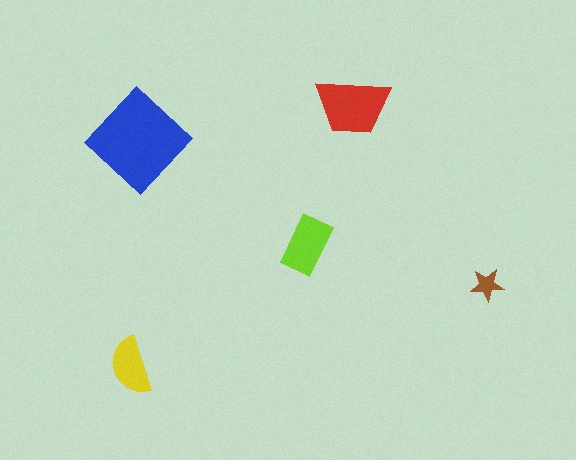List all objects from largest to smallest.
The blue diamond, the red trapezoid, the lime rectangle, the yellow semicircle, the brown star.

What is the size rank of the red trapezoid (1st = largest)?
2nd.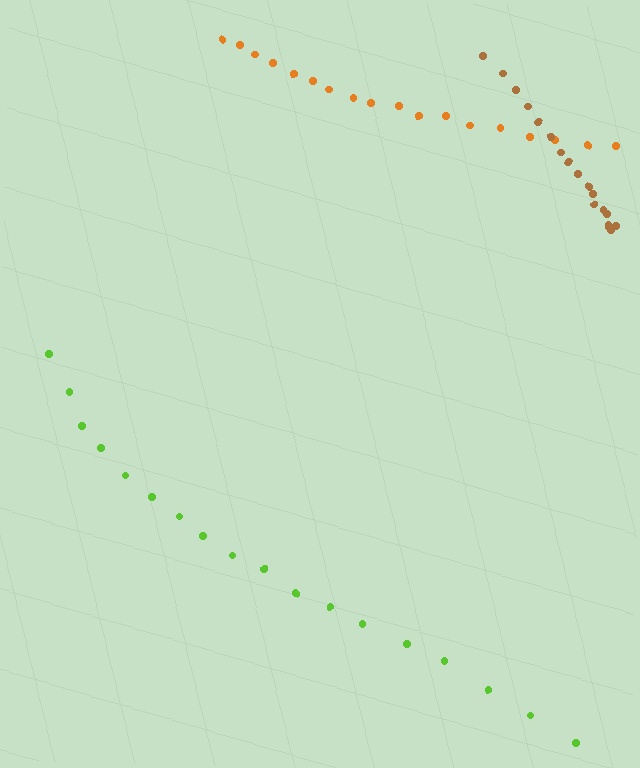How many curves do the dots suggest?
There are 3 distinct paths.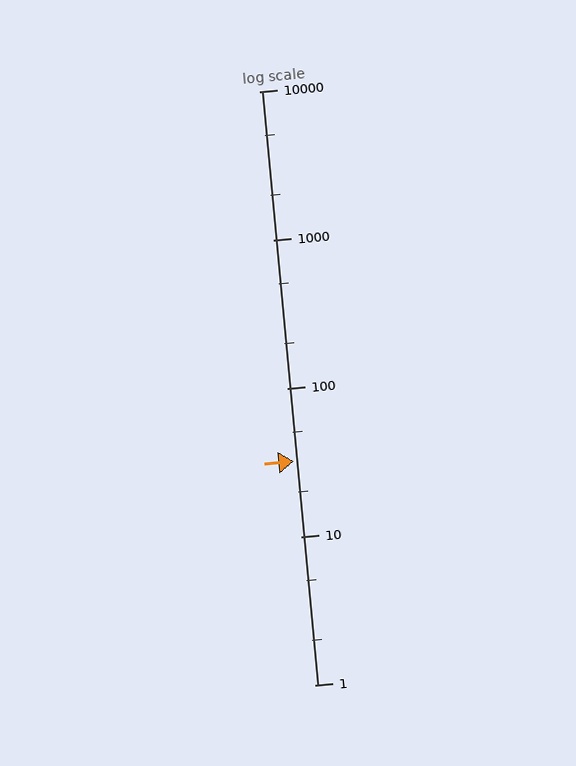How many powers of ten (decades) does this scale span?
The scale spans 4 decades, from 1 to 10000.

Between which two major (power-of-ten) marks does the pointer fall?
The pointer is between 10 and 100.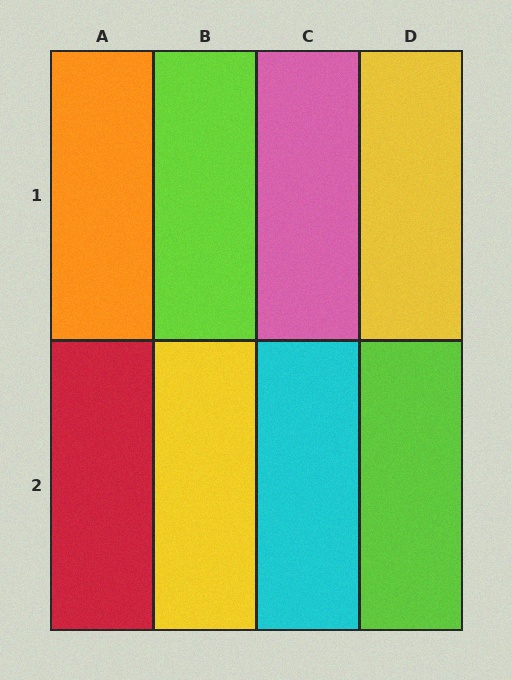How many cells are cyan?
1 cell is cyan.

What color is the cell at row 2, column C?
Cyan.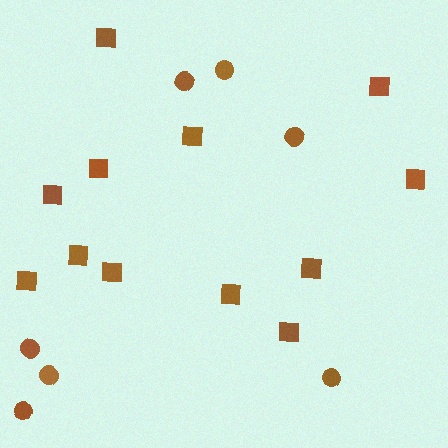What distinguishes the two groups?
There are 2 groups: one group of squares (12) and one group of circles (7).